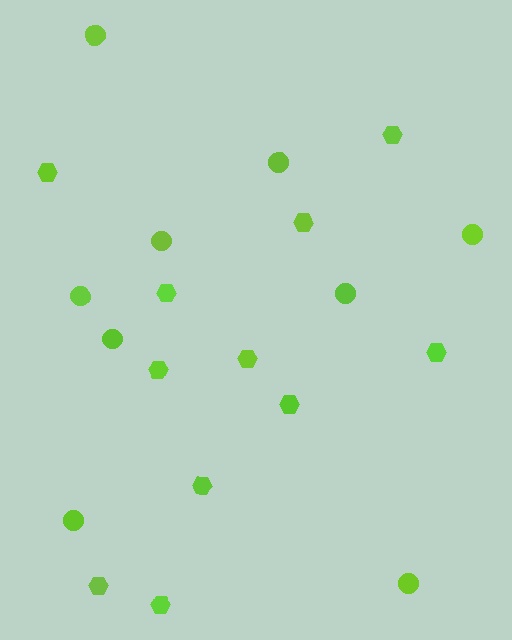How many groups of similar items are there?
There are 2 groups: one group of circles (9) and one group of hexagons (11).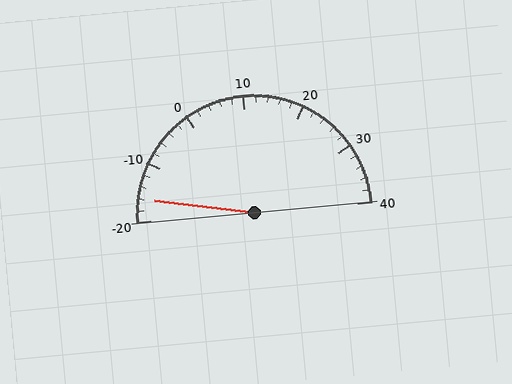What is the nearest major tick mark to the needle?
The nearest major tick mark is -20.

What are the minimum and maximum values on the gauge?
The gauge ranges from -20 to 40.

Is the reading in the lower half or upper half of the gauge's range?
The reading is in the lower half of the range (-20 to 40).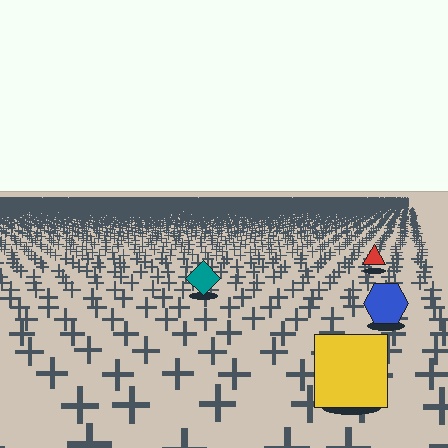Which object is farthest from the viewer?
The red triangle is farthest from the viewer. It appears smaller and the ground texture around it is denser.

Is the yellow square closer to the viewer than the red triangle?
Yes. The yellow square is closer — you can tell from the texture gradient: the ground texture is coarser near it.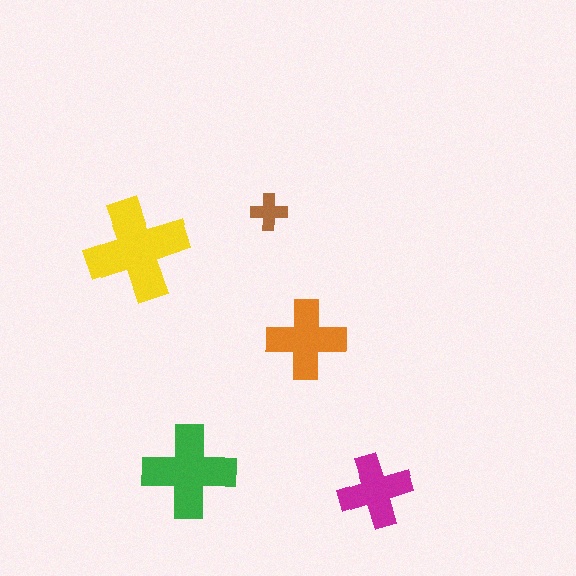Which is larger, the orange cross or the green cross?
The green one.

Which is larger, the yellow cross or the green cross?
The yellow one.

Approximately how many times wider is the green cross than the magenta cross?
About 1.5 times wider.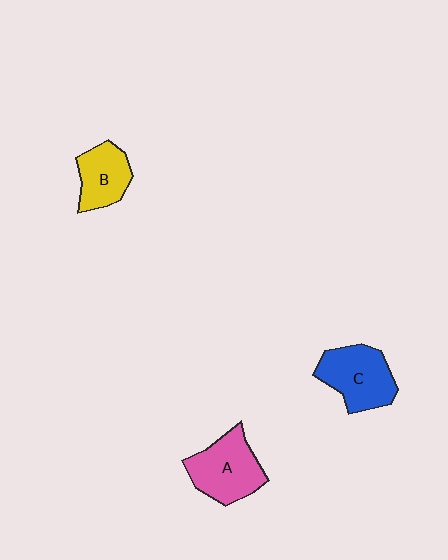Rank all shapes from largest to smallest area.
From largest to smallest: A (pink), C (blue), B (yellow).